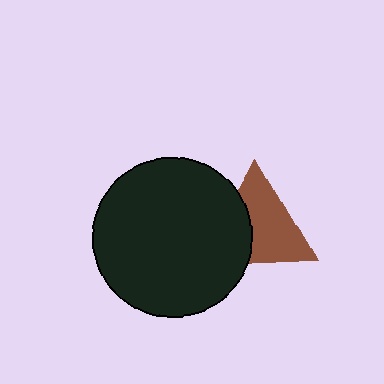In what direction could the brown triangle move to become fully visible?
The brown triangle could move right. That would shift it out from behind the black circle entirely.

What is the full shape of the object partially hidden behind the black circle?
The partially hidden object is a brown triangle.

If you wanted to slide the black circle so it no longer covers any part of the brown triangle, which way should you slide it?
Slide it left — that is the most direct way to separate the two shapes.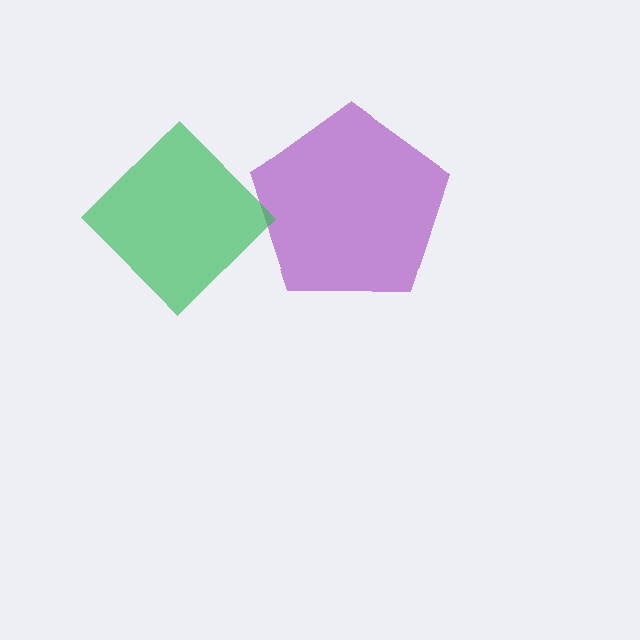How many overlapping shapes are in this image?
There are 2 overlapping shapes in the image.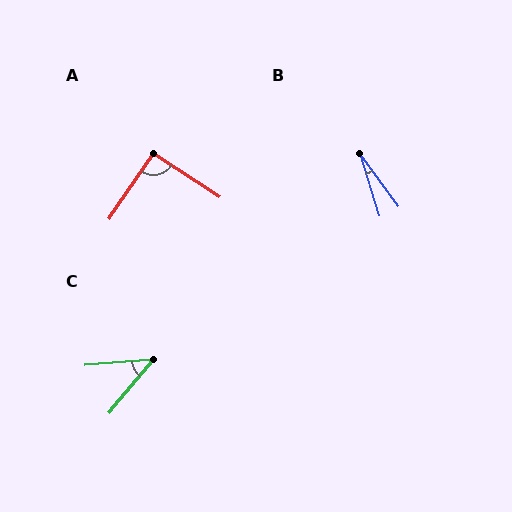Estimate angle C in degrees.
Approximately 45 degrees.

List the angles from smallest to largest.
B (20°), C (45°), A (91°).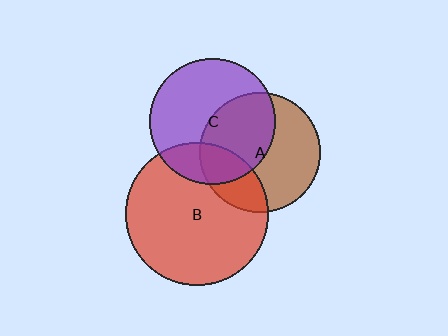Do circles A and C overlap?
Yes.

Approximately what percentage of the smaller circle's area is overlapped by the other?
Approximately 45%.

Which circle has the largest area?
Circle B (red).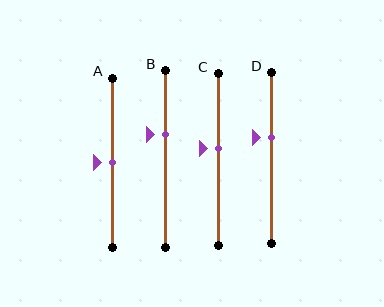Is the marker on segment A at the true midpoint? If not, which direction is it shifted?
Yes, the marker on segment A is at the true midpoint.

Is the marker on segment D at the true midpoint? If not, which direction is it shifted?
No, the marker on segment D is shifted upward by about 12% of the segment length.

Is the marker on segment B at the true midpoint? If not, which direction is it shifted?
No, the marker on segment B is shifted upward by about 14% of the segment length.